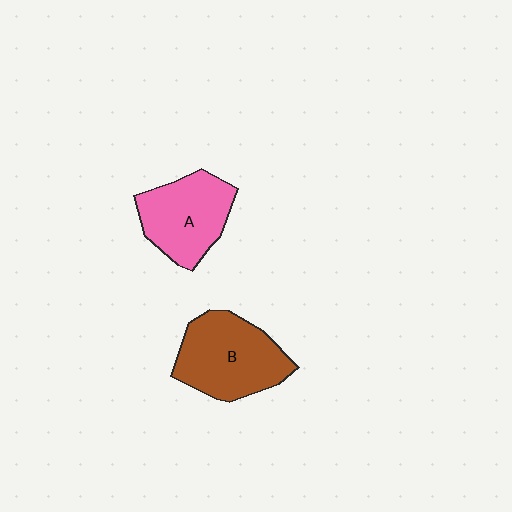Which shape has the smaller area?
Shape A (pink).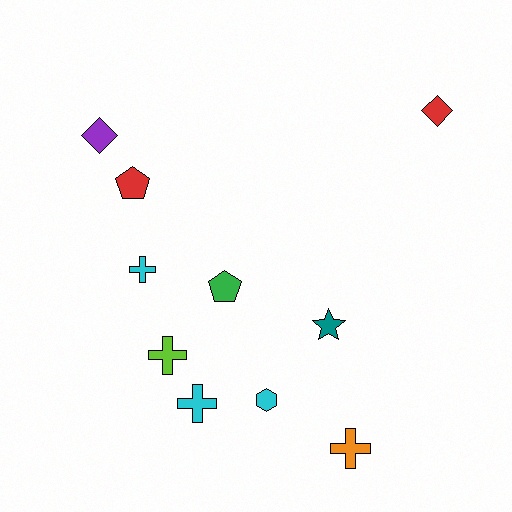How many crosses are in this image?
There are 4 crosses.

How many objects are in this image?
There are 10 objects.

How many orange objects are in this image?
There is 1 orange object.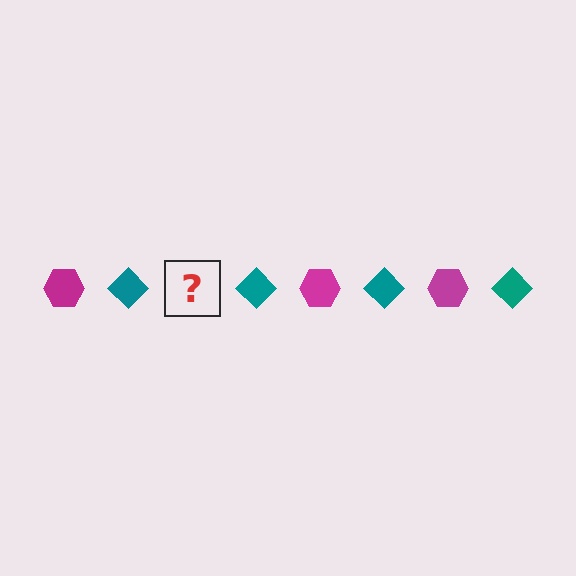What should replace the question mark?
The question mark should be replaced with a magenta hexagon.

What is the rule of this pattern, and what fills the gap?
The rule is that the pattern alternates between magenta hexagon and teal diamond. The gap should be filled with a magenta hexagon.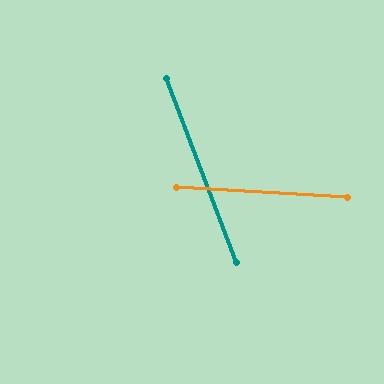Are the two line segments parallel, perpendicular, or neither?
Neither parallel nor perpendicular — they differ by about 66°.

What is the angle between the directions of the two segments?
Approximately 66 degrees.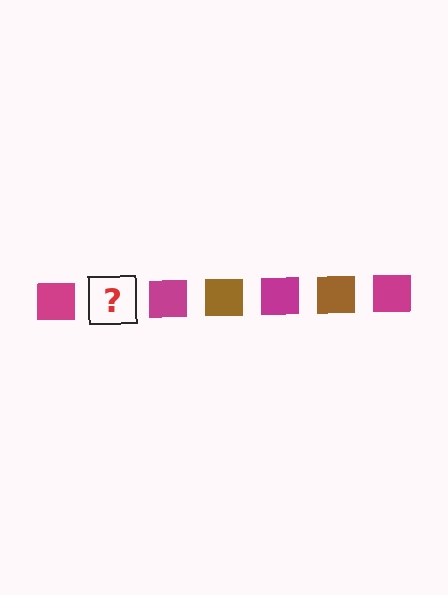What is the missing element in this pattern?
The missing element is a brown square.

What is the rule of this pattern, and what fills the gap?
The rule is that the pattern cycles through magenta, brown squares. The gap should be filled with a brown square.